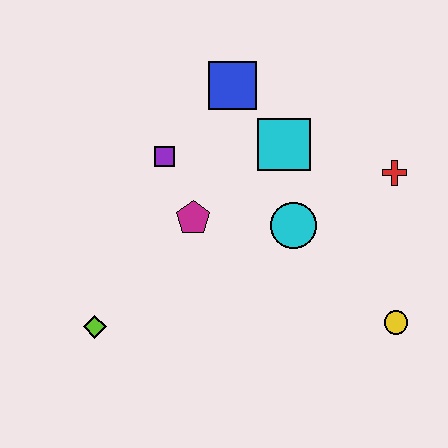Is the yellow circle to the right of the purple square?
Yes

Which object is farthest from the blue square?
The yellow circle is farthest from the blue square.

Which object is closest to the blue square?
The cyan square is closest to the blue square.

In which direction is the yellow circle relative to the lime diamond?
The yellow circle is to the right of the lime diamond.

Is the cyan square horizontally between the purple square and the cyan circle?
Yes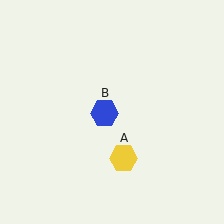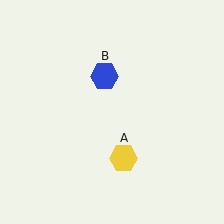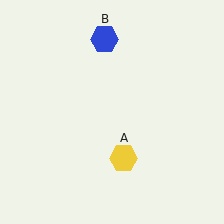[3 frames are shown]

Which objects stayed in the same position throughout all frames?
Yellow hexagon (object A) remained stationary.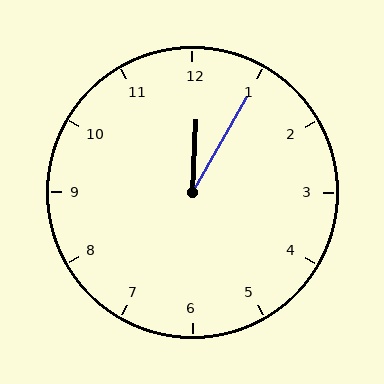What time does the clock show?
12:05.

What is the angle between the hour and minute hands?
Approximately 28 degrees.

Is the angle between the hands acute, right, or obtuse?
It is acute.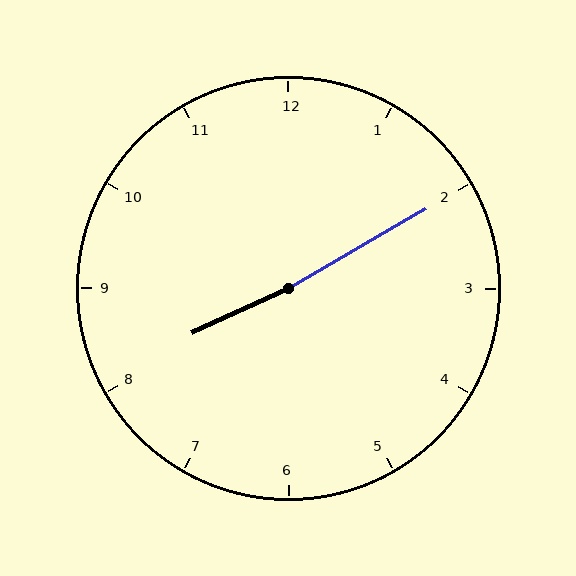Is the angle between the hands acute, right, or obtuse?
It is obtuse.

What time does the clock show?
8:10.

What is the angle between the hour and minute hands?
Approximately 175 degrees.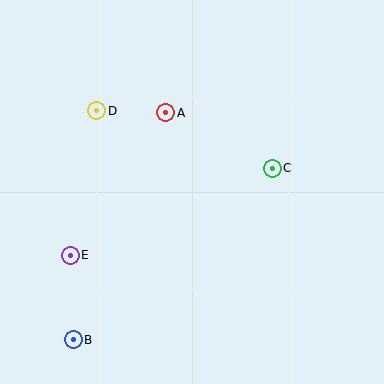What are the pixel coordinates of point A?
Point A is at (166, 113).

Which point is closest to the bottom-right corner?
Point C is closest to the bottom-right corner.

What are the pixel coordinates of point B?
Point B is at (73, 340).